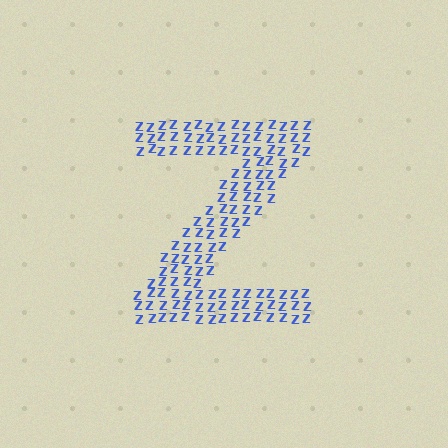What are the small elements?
The small elements are letter Z's.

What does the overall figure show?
The overall figure shows the letter Z.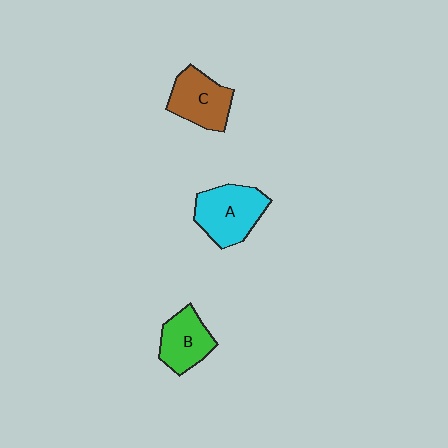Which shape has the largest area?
Shape A (cyan).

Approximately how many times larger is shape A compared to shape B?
Approximately 1.3 times.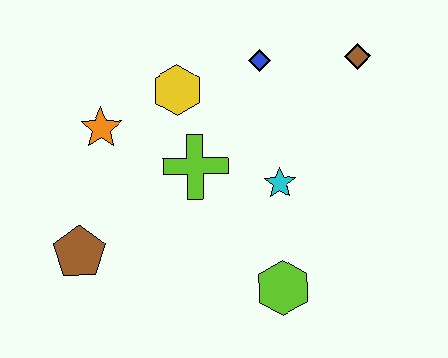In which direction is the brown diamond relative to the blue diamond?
The brown diamond is to the right of the blue diamond.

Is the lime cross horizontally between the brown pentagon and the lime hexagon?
Yes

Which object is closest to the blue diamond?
The yellow hexagon is closest to the blue diamond.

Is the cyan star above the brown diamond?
No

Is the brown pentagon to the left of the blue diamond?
Yes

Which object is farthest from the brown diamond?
The brown pentagon is farthest from the brown diamond.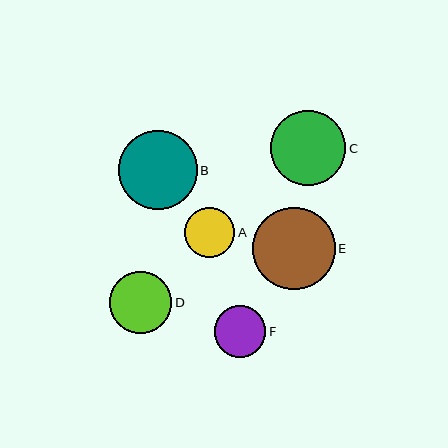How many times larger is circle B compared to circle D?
Circle B is approximately 1.3 times the size of circle D.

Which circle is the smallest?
Circle A is the smallest with a size of approximately 50 pixels.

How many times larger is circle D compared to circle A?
Circle D is approximately 1.3 times the size of circle A.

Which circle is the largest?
Circle E is the largest with a size of approximately 83 pixels.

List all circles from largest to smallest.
From largest to smallest: E, B, C, D, F, A.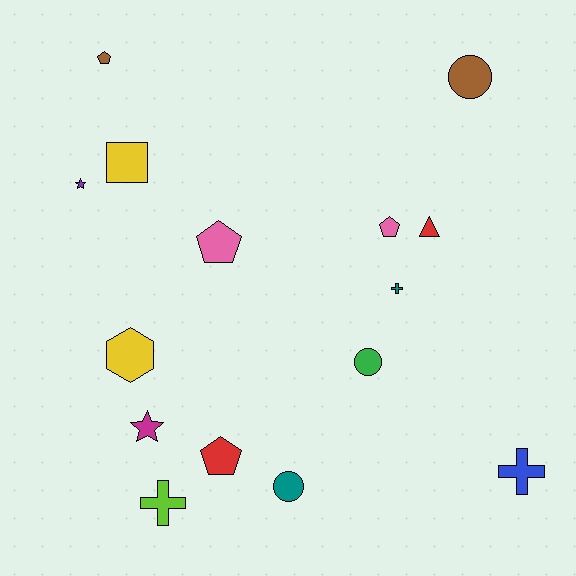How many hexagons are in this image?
There is 1 hexagon.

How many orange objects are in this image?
There are no orange objects.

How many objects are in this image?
There are 15 objects.